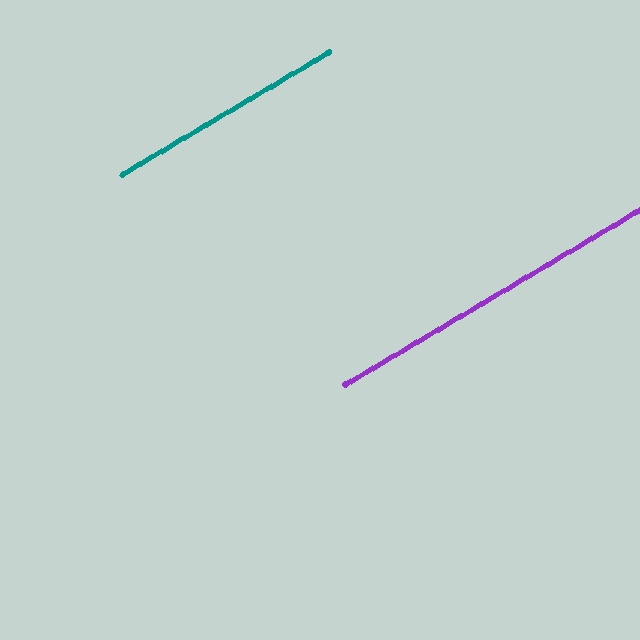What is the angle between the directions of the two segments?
Approximately 0 degrees.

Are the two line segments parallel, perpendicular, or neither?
Parallel — their directions differ by only 0.1°.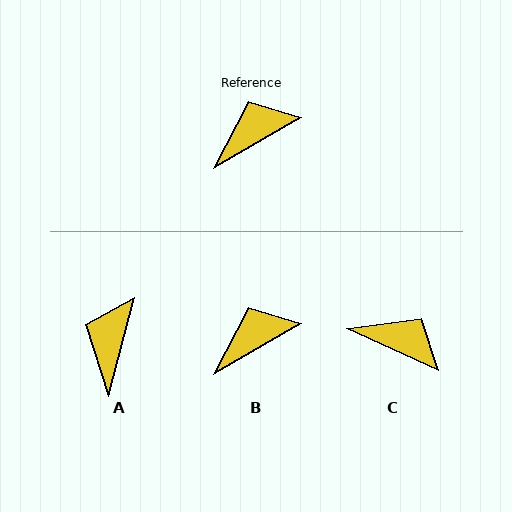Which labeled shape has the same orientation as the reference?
B.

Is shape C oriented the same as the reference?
No, it is off by about 55 degrees.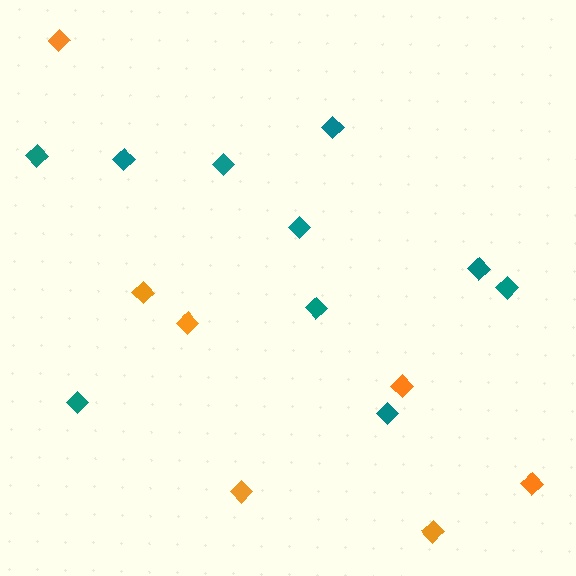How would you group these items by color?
There are 2 groups: one group of orange diamonds (7) and one group of teal diamonds (10).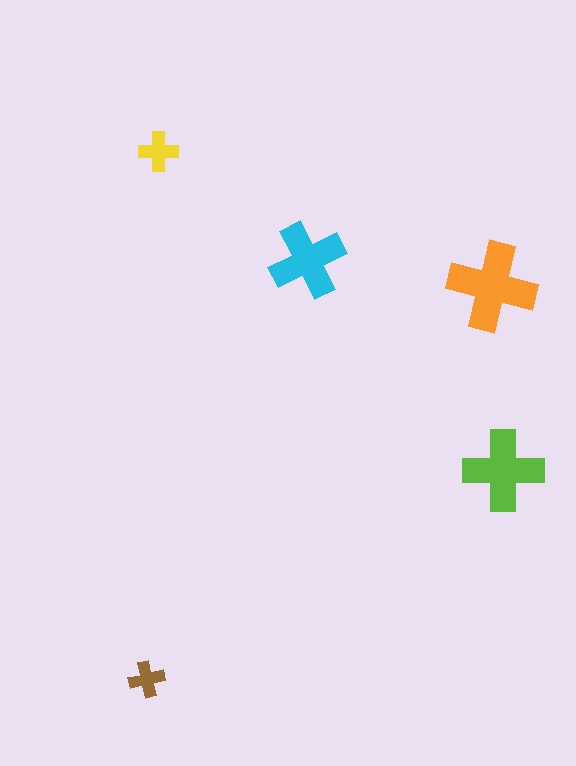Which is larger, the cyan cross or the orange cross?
The orange one.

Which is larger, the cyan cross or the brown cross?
The cyan one.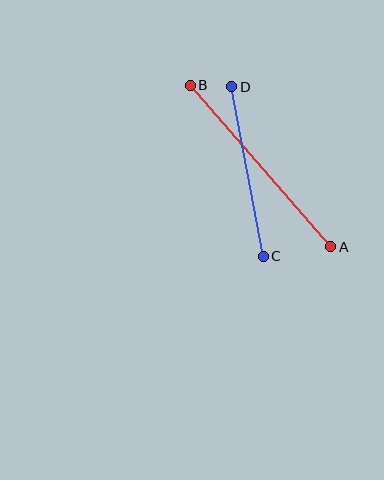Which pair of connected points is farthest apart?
Points A and B are farthest apart.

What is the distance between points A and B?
The distance is approximately 215 pixels.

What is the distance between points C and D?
The distance is approximately 173 pixels.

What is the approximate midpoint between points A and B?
The midpoint is at approximately (260, 166) pixels.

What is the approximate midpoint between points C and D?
The midpoint is at approximately (247, 171) pixels.